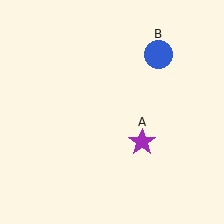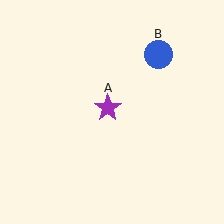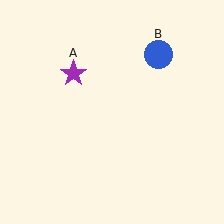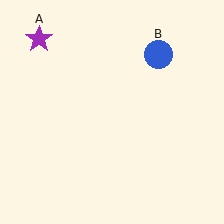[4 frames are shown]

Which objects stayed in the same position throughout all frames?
Blue circle (object B) remained stationary.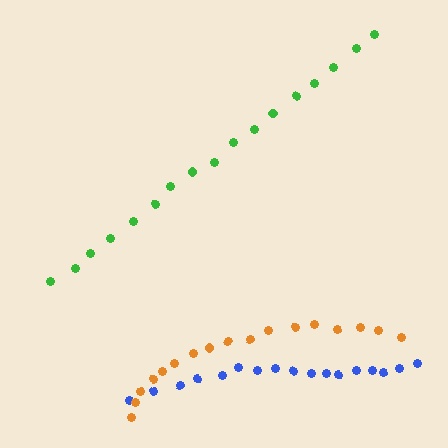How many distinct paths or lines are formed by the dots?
There are 3 distinct paths.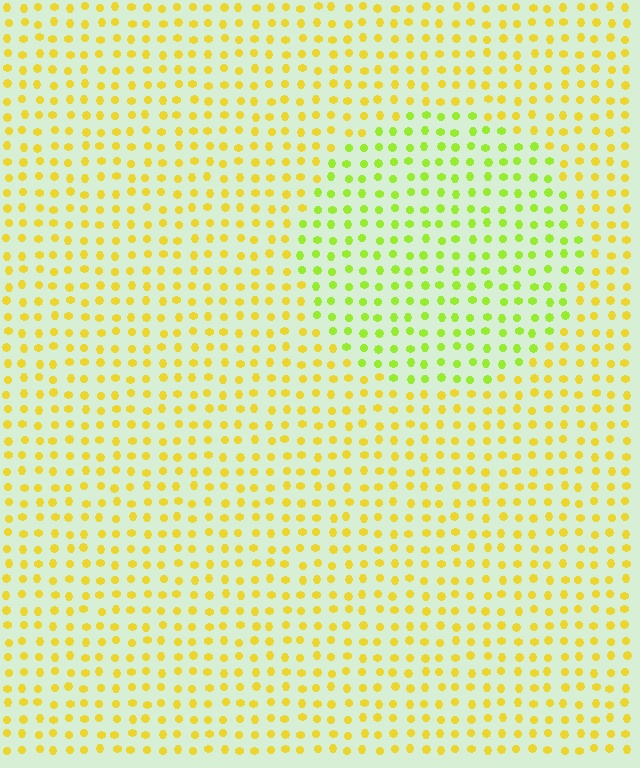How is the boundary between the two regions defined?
The boundary is defined purely by a slight shift in hue (about 34 degrees). Spacing, size, and orientation are identical on both sides.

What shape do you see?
I see a circle.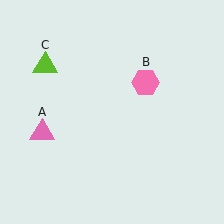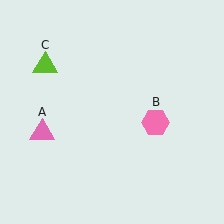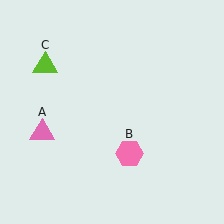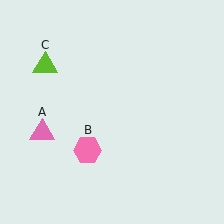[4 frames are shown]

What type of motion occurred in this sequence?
The pink hexagon (object B) rotated clockwise around the center of the scene.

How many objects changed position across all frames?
1 object changed position: pink hexagon (object B).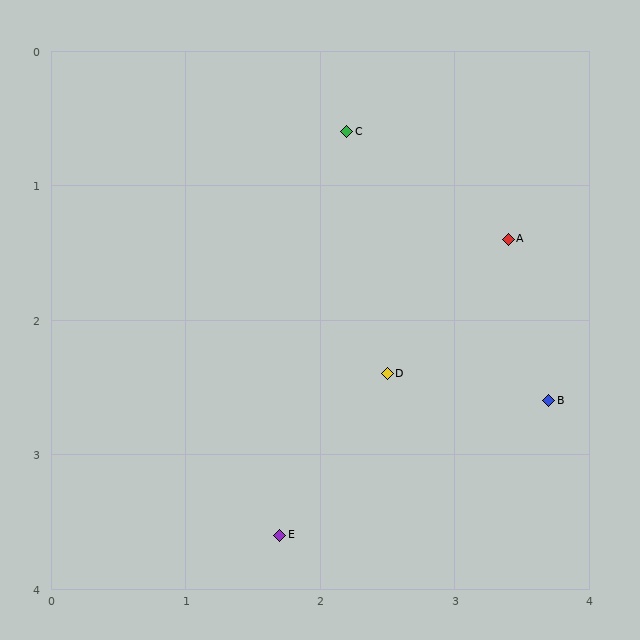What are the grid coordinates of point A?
Point A is at approximately (3.4, 1.4).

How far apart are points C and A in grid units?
Points C and A are about 1.4 grid units apart.